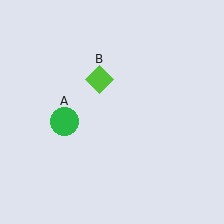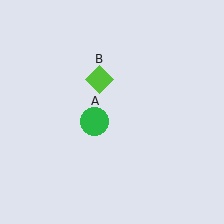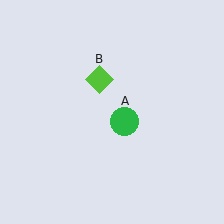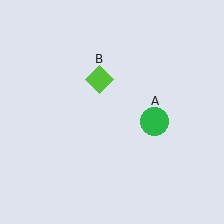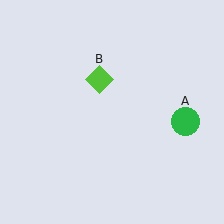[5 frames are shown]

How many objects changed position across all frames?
1 object changed position: green circle (object A).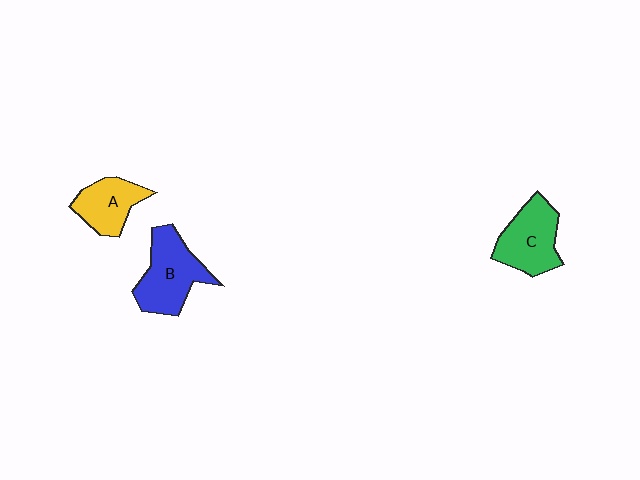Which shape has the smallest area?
Shape A (yellow).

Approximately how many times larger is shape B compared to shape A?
Approximately 1.5 times.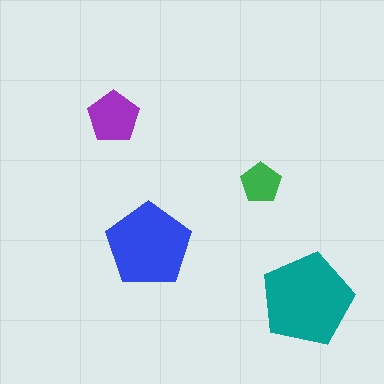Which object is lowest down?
The teal pentagon is bottommost.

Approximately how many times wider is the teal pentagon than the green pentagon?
About 2.5 times wider.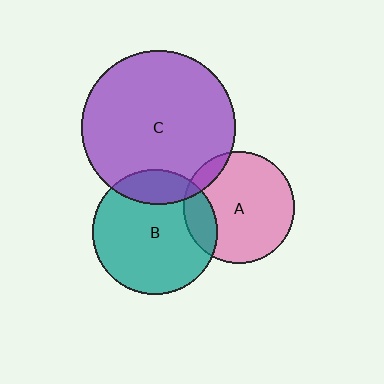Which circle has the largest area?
Circle C (purple).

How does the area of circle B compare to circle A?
Approximately 1.3 times.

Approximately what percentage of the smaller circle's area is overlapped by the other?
Approximately 20%.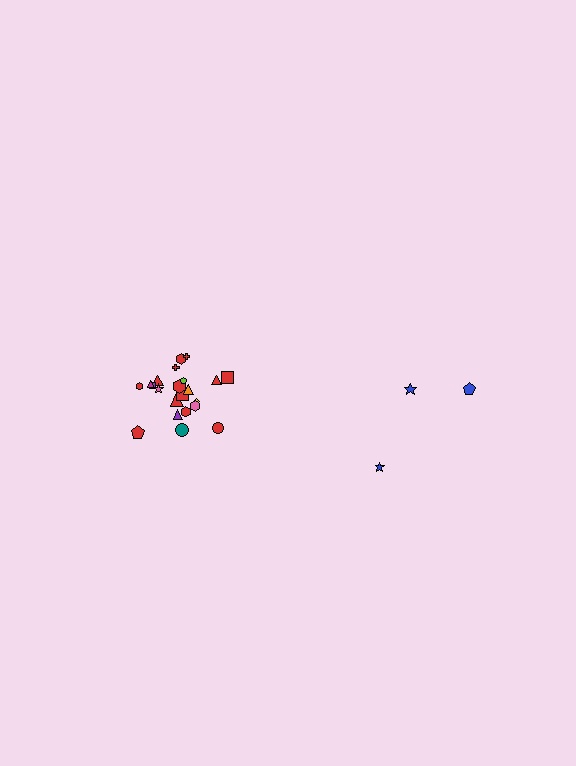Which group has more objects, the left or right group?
The left group.